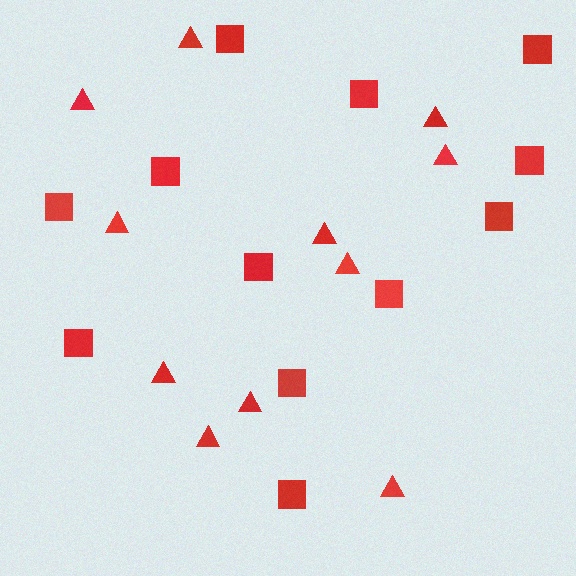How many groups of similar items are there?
There are 2 groups: one group of squares (12) and one group of triangles (11).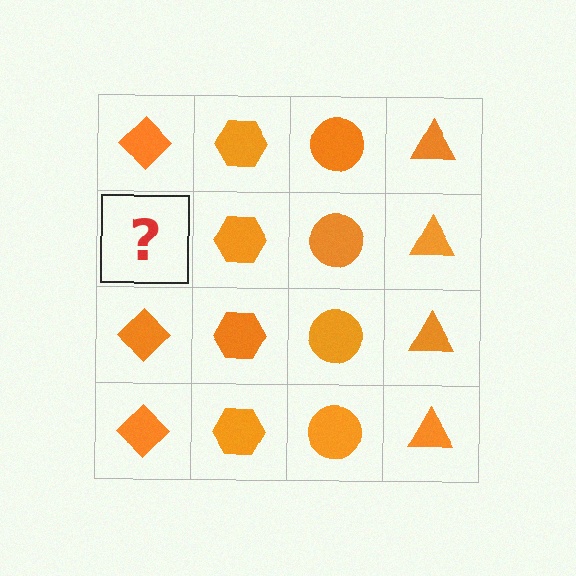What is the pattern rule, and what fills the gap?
The rule is that each column has a consistent shape. The gap should be filled with an orange diamond.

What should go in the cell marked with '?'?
The missing cell should contain an orange diamond.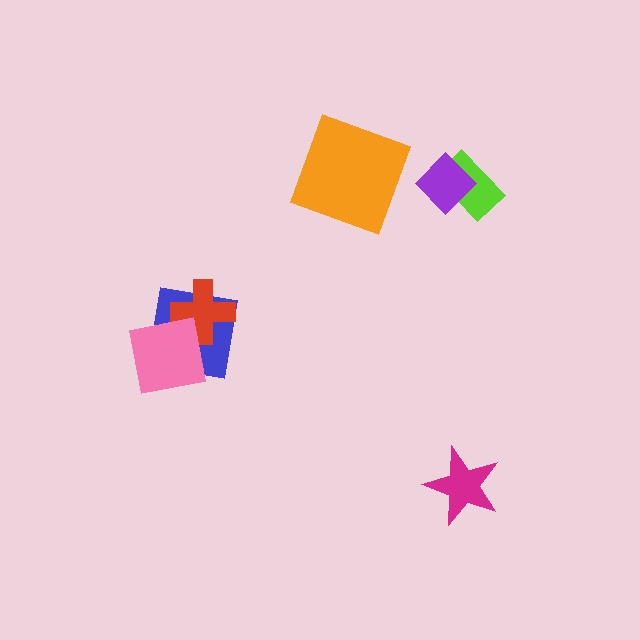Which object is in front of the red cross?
The pink square is in front of the red cross.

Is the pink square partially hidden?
No, no other shape covers it.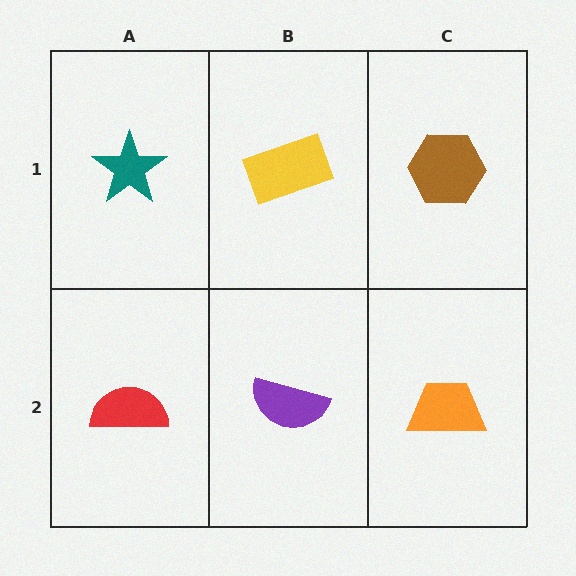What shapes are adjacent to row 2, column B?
A yellow rectangle (row 1, column B), a red semicircle (row 2, column A), an orange trapezoid (row 2, column C).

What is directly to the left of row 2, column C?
A purple semicircle.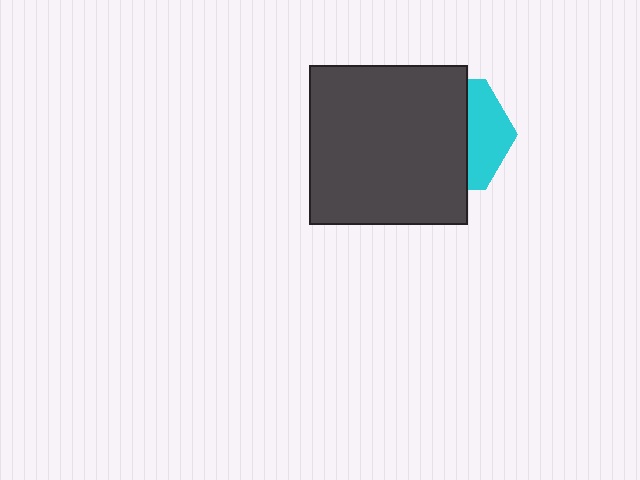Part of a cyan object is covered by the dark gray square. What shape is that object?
It is a hexagon.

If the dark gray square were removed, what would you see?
You would see the complete cyan hexagon.